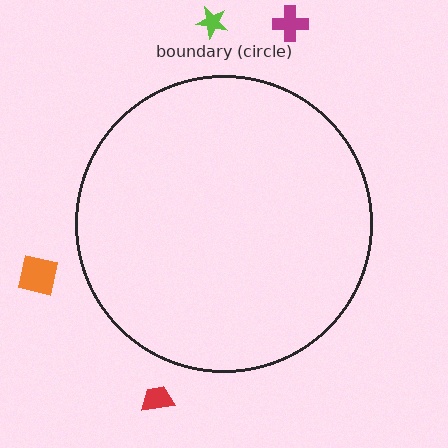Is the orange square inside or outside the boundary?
Outside.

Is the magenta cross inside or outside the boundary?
Outside.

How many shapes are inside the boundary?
0 inside, 4 outside.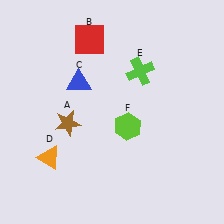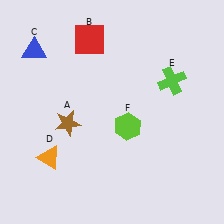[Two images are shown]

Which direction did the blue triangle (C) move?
The blue triangle (C) moved left.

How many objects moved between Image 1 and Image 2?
2 objects moved between the two images.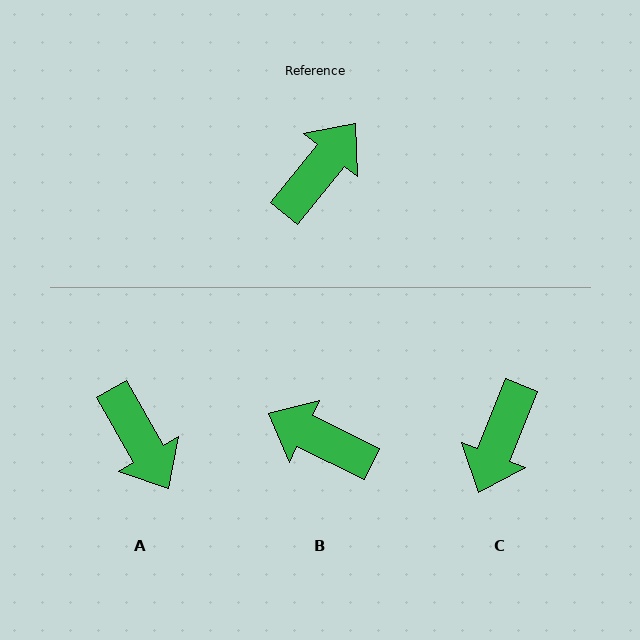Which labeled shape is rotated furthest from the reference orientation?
C, about 163 degrees away.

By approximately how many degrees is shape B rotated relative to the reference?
Approximately 103 degrees counter-clockwise.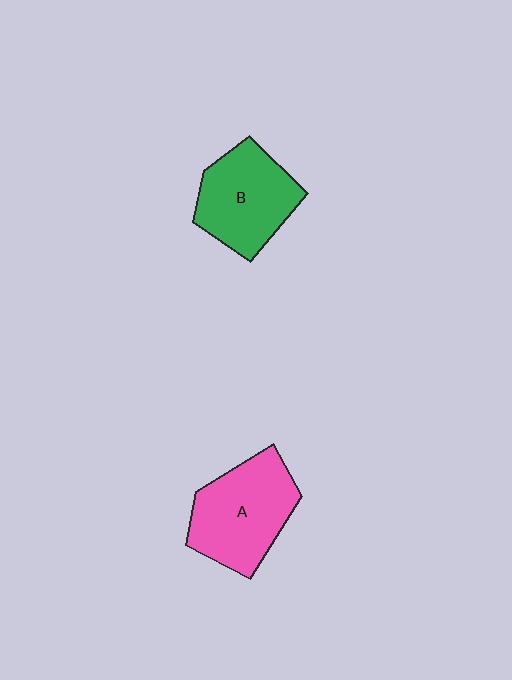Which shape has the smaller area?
Shape B (green).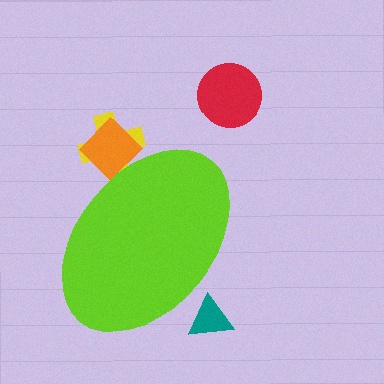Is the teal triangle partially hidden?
Yes, the teal triangle is partially hidden behind the lime ellipse.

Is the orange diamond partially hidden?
Yes, the orange diamond is partially hidden behind the lime ellipse.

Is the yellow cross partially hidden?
Yes, the yellow cross is partially hidden behind the lime ellipse.